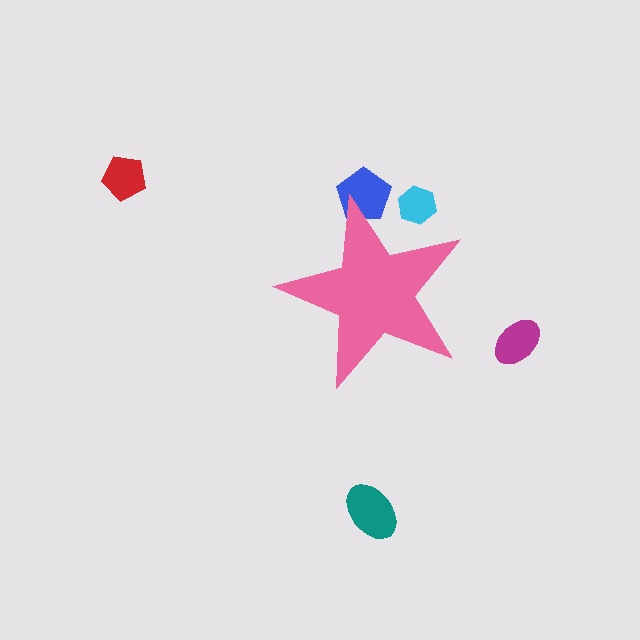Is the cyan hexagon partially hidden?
Yes, the cyan hexagon is partially hidden behind the pink star.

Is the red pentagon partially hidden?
No, the red pentagon is fully visible.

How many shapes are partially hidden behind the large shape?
2 shapes are partially hidden.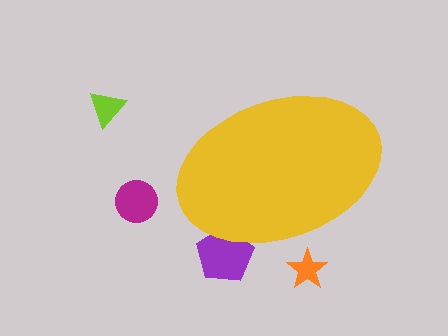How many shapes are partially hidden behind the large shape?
2 shapes are partially hidden.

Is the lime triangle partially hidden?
No, the lime triangle is fully visible.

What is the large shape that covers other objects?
A yellow ellipse.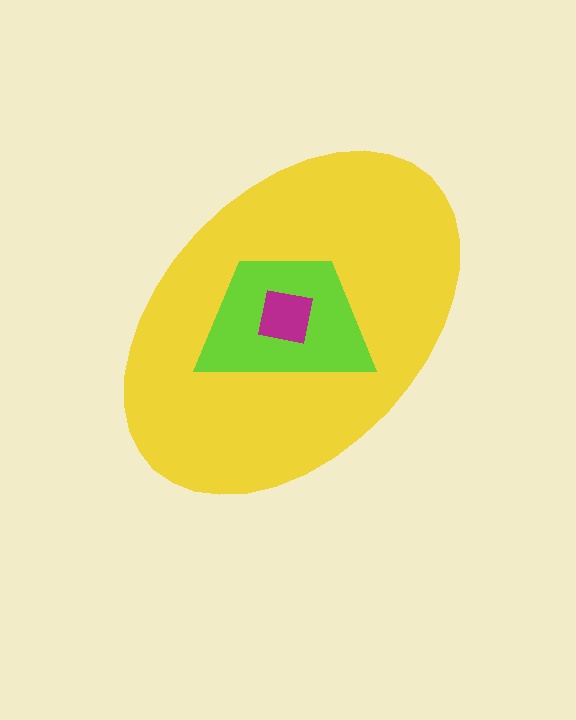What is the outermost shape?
The yellow ellipse.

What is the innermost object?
The magenta square.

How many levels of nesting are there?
3.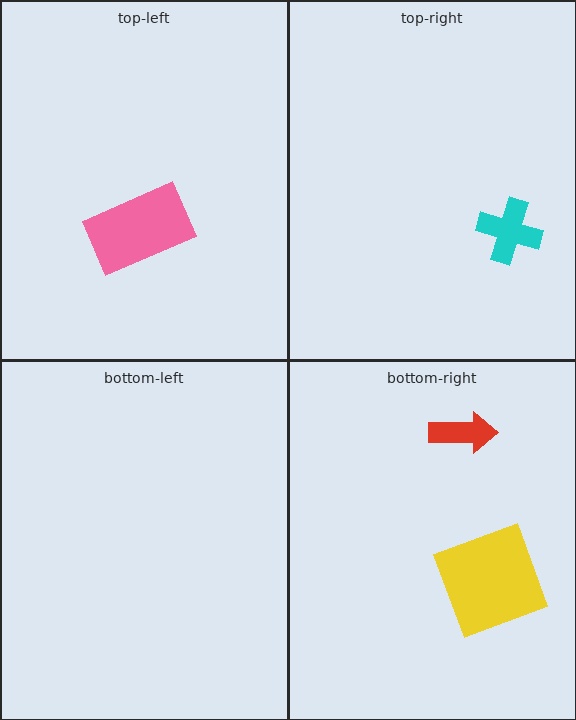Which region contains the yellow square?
The bottom-right region.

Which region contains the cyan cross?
The top-right region.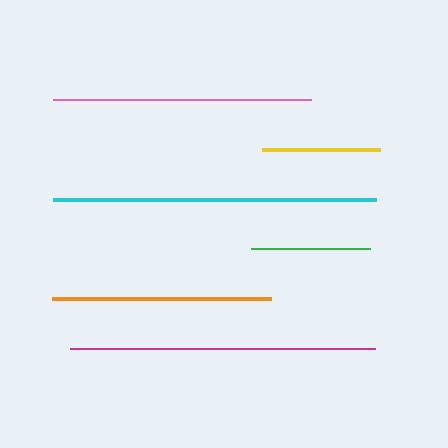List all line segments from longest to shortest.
From longest to shortest: cyan, magenta, pink, orange, green, yellow.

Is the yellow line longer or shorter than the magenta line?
The magenta line is longer than the yellow line.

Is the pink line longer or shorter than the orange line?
The pink line is longer than the orange line.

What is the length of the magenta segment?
The magenta segment is approximately 305 pixels long.